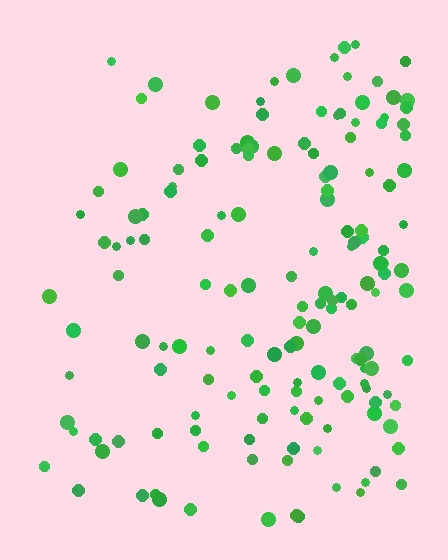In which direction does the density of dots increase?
From left to right, with the right side densest.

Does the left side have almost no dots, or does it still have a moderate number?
Still a moderate number, just noticeably fewer than the right.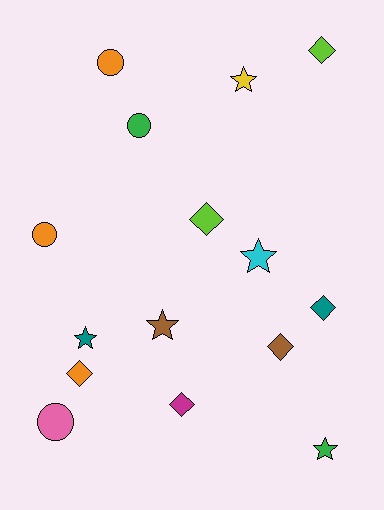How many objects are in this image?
There are 15 objects.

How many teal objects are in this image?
There are 2 teal objects.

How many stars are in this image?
There are 5 stars.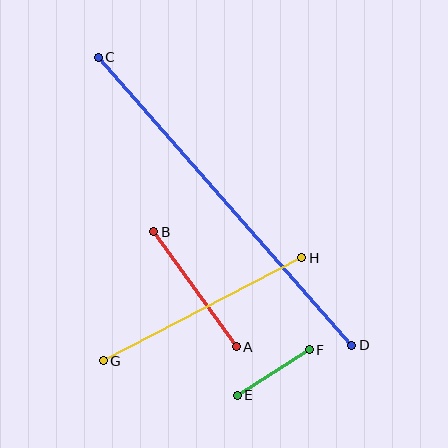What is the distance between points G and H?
The distance is approximately 224 pixels.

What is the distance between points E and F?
The distance is approximately 85 pixels.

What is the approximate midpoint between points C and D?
The midpoint is at approximately (225, 201) pixels.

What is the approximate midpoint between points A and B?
The midpoint is at approximately (195, 289) pixels.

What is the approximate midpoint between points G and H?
The midpoint is at approximately (203, 309) pixels.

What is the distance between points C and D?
The distance is approximately 383 pixels.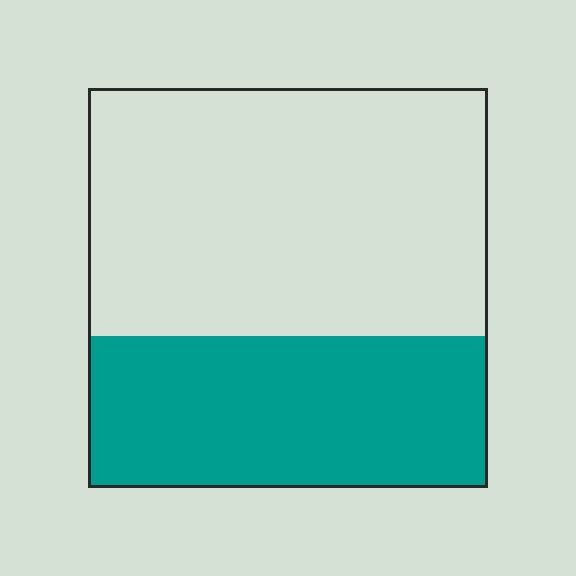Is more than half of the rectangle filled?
No.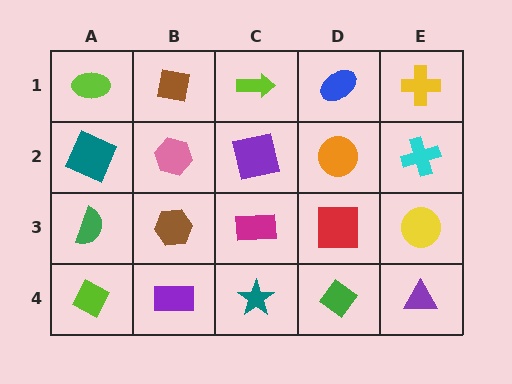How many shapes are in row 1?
5 shapes.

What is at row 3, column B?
A brown hexagon.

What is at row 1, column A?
A lime ellipse.